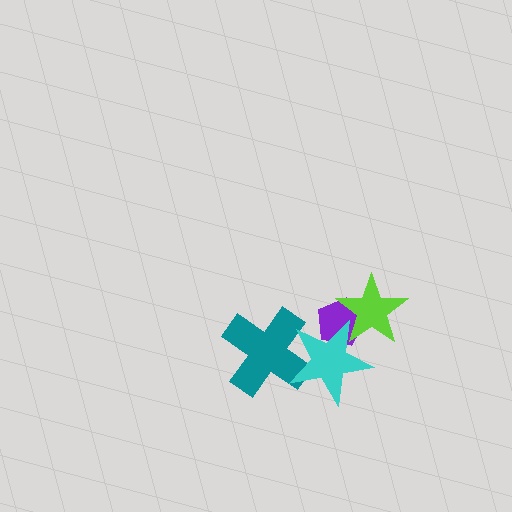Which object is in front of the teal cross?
The cyan star is in front of the teal cross.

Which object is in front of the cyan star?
The lime star is in front of the cyan star.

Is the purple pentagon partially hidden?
Yes, it is partially covered by another shape.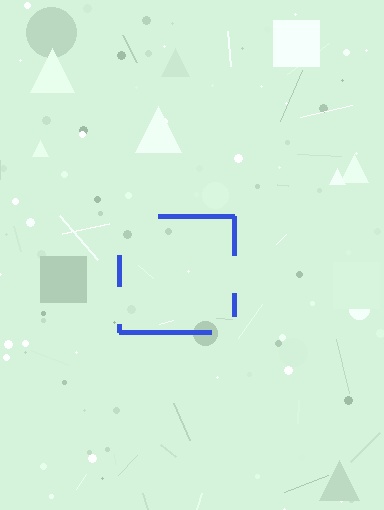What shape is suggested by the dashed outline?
The dashed outline suggests a square.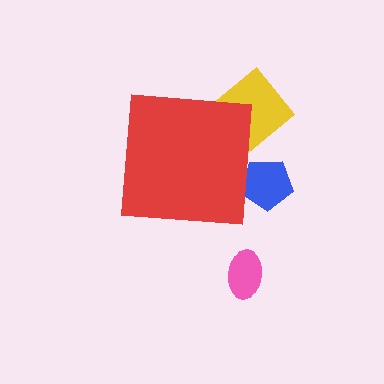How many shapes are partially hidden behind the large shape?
2 shapes are partially hidden.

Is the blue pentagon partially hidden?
Yes, the blue pentagon is partially hidden behind the red square.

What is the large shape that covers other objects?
A red square.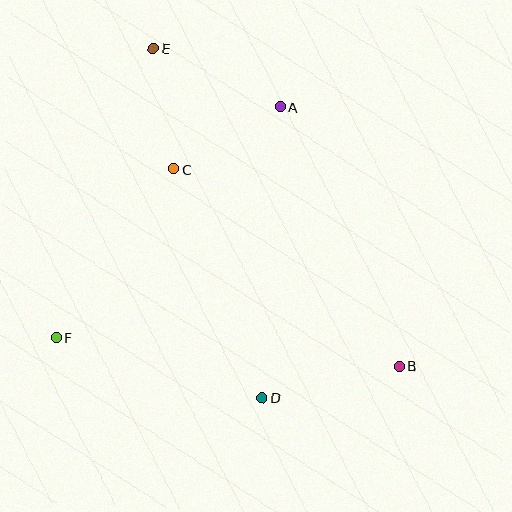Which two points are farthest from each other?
Points B and E are farthest from each other.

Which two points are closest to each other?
Points C and E are closest to each other.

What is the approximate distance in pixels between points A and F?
The distance between A and F is approximately 322 pixels.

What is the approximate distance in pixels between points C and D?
The distance between C and D is approximately 245 pixels.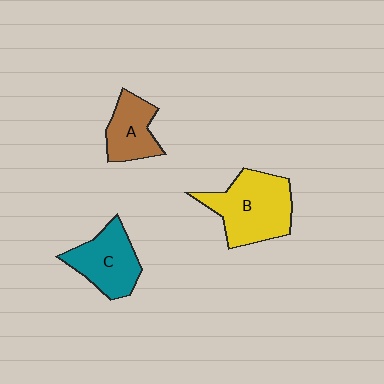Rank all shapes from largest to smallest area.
From largest to smallest: B (yellow), C (teal), A (brown).